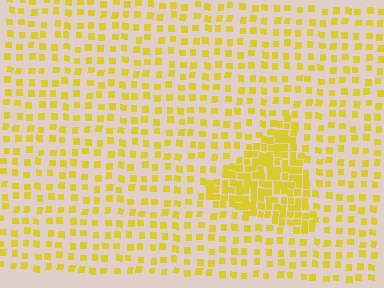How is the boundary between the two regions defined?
The boundary is defined by a change in element density (approximately 2.4x ratio). All elements are the same color, size, and shape.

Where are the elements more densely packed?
The elements are more densely packed inside the triangle boundary.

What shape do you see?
I see a triangle.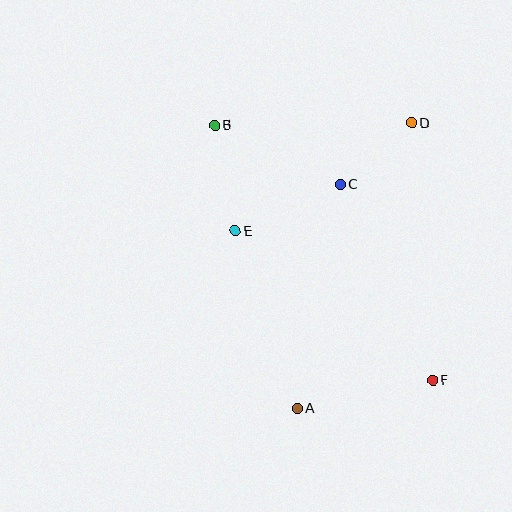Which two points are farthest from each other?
Points B and F are farthest from each other.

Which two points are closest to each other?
Points C and D are closest to each other.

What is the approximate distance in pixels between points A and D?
The distance between A and D is approximately 308 pixels.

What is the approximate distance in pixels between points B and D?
The distance between B and D is approximately 197 pixels.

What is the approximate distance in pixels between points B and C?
The distance between B and C is approximately 139 pixels.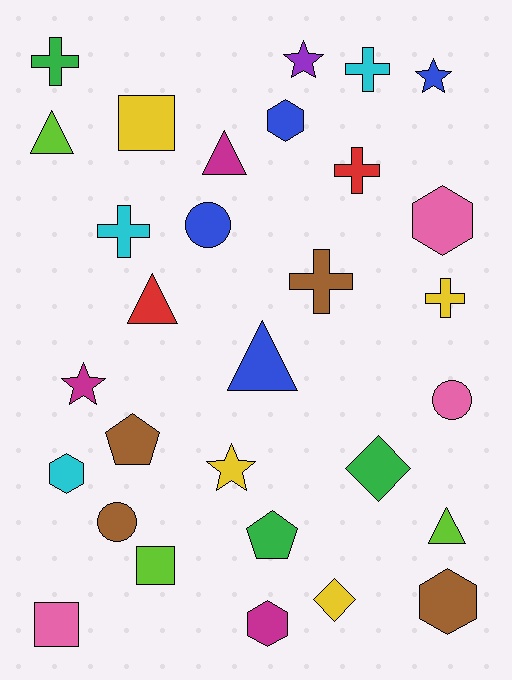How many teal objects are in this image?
There are no teal objects.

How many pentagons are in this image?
There are 2 pentagons.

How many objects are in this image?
There are 30 objects.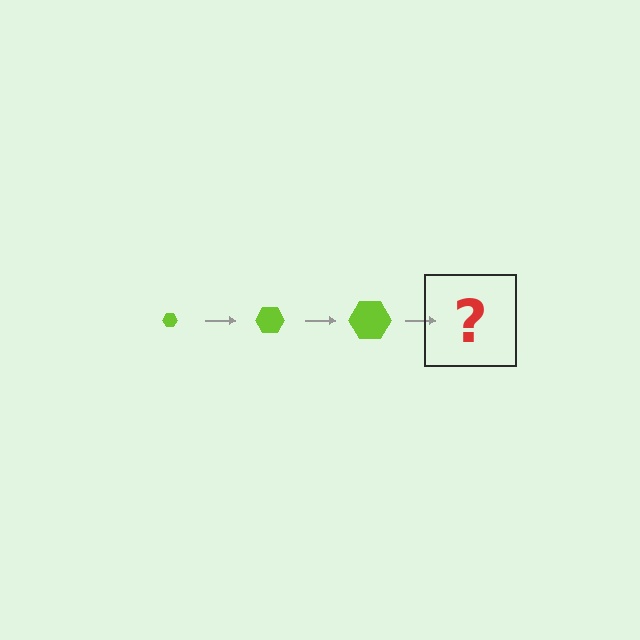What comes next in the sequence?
The next element should be a lime hexagon, larger than the previous one.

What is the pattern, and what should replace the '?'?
The pattern is that the hexagon gets progressively larger each step. The '?' should be a lime hexagon, larger than the previous one.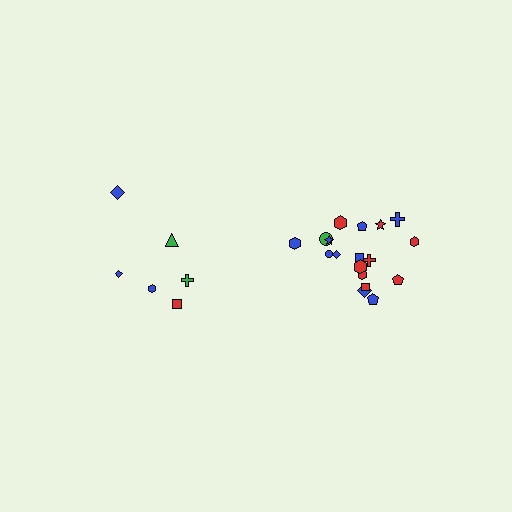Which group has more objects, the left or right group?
The right group.